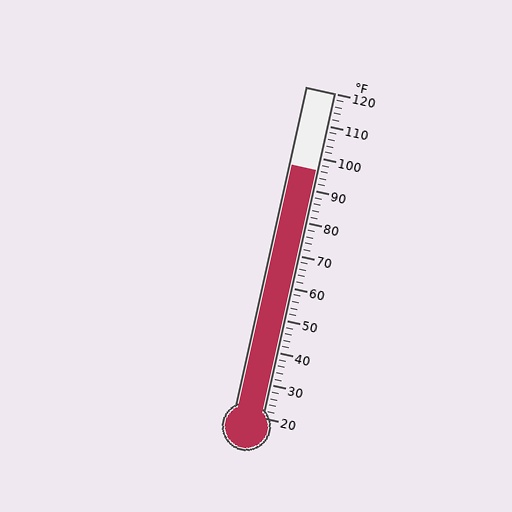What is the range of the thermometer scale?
The thermometer scale ranges from 20°F to 120°F.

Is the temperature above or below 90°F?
The temperature is above 90°F.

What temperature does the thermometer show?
The thermometer shows approximately 96°F.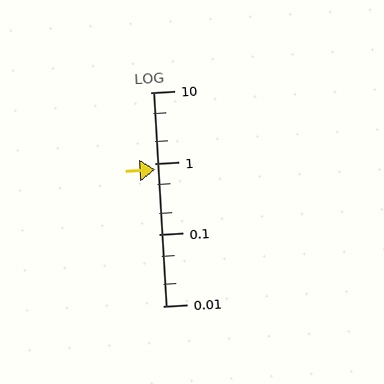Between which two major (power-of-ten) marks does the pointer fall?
The pointer is between 0.1 and 1.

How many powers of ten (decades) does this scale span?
The scale spans 3 decades, from 0.01 to 10.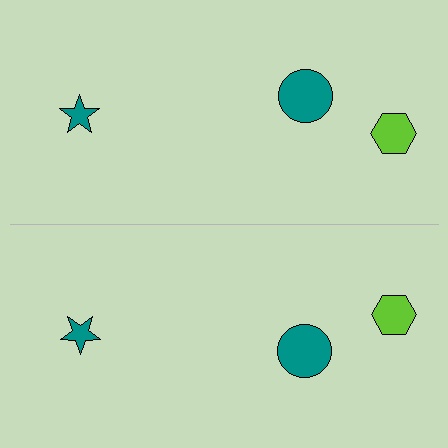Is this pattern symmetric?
Yes, this pattern has bilateral (reflection) symmetry.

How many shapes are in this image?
There are 6 shapes in this image.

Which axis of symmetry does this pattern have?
The pattern has a horizontal axis of symmetry running through the center of the image.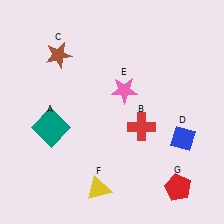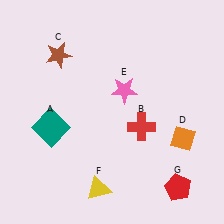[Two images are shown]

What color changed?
The diamond (D) changed from blue in Image 1 to orange in Image 2.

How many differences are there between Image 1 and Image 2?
There is 1 difference between the two images.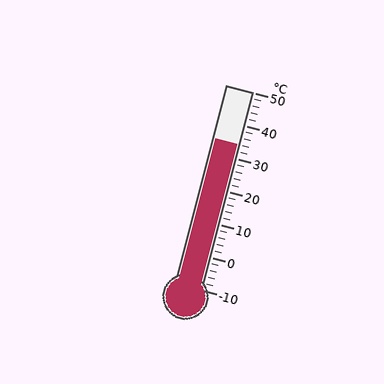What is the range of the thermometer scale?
The thermometer scale ranges from -10°C to 50°C.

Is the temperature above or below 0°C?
The temperature is above 0°C.